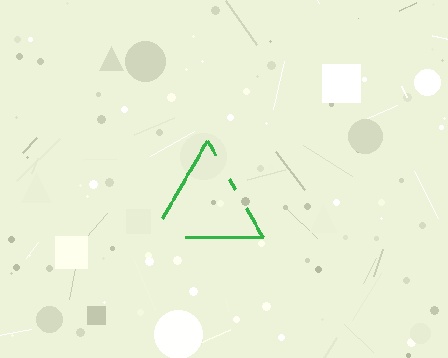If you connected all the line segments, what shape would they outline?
They would outline a triangle.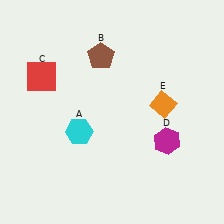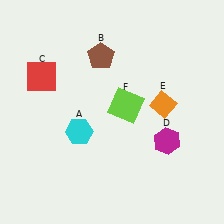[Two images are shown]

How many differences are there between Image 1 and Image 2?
There is 1 difference between the two images.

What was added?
A lime square (F) was added in Image 2.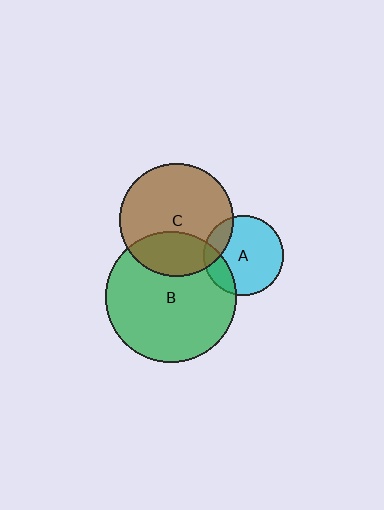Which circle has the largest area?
Circle B (green).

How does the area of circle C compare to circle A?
Approximately 2.0 times.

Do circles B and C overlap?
Yes.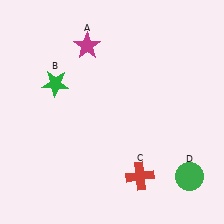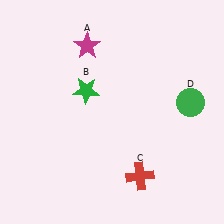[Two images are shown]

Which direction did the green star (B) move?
The green star (B) moved right.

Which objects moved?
The objects that moved are: the green star (B), the green circle (D).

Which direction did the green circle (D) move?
The green circle (D) moved up.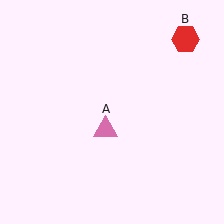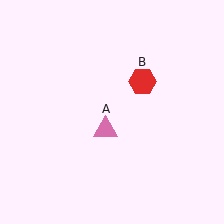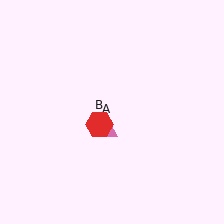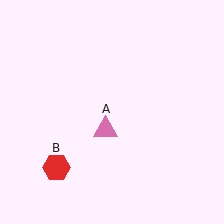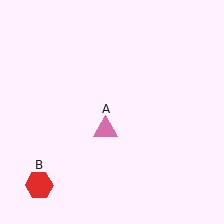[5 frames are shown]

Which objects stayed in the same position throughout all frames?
Pink triangle (object A) remained stationary.